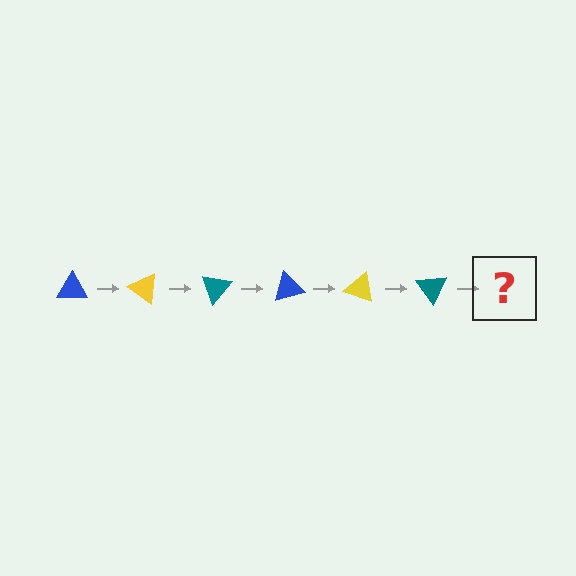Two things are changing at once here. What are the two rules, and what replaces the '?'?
The two rules are that it rotates 35 degrees each step and the color cycles through blue, yellow, and teal. The '?' should be a blue triangle, rotated 210 degrees from the start.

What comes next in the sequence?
The next element should be a blue triangle, rotated 210 degrees from the start.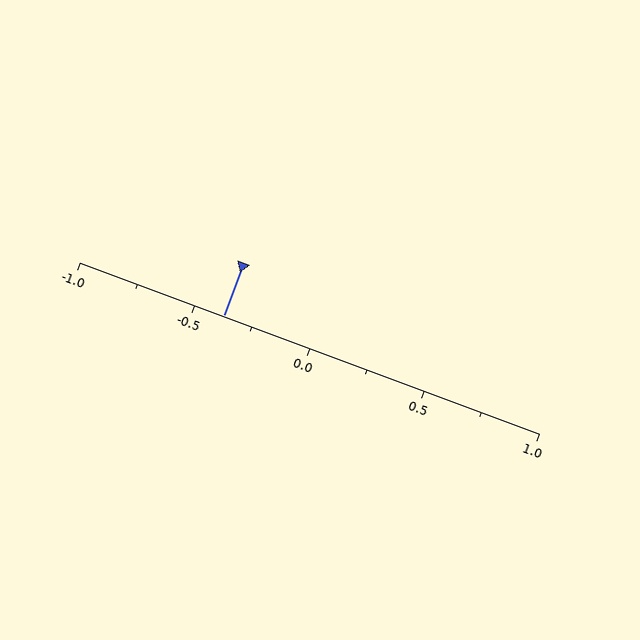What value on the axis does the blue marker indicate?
The marker indicates approximately -0.38.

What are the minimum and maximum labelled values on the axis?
The axis runs from -1.0 to 1.0.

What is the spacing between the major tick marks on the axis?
The major ticks are spaced 0.5 apart.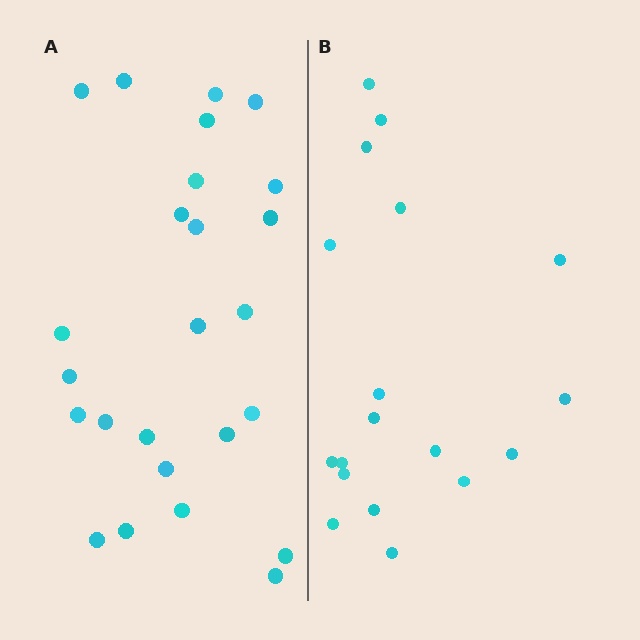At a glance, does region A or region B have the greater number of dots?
Region A (the left region) has more dots.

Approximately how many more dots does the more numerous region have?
Region A has roughly 8 or so more dots than region B.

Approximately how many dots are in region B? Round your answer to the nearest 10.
About 20 dots. (The exact count is 18, which rounds to 20.)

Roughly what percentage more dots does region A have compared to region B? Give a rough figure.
About 40% more.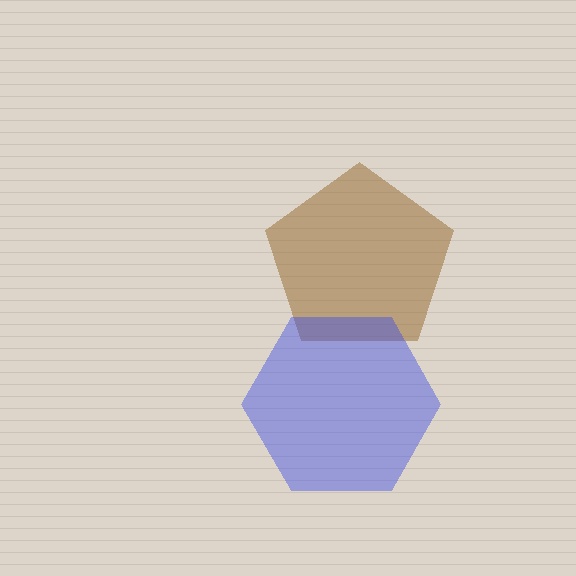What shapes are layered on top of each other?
The layered shapes are: a brown pentagon, a blue hexagon.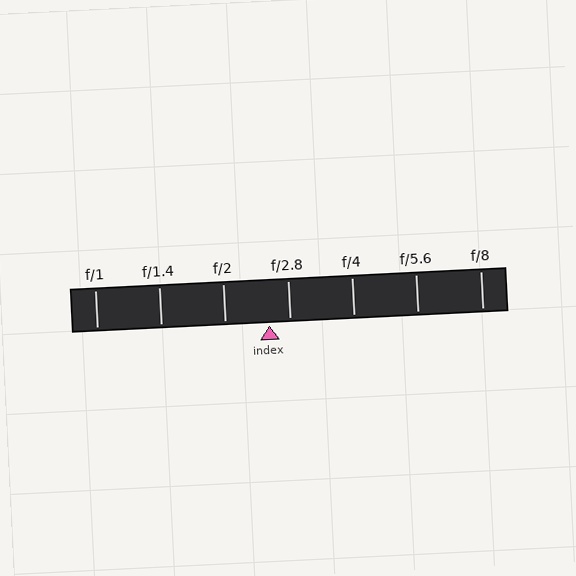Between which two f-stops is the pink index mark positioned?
The index mark is between f/2 and f/2.8.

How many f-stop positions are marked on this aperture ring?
There are 7 f-stop positions marked.